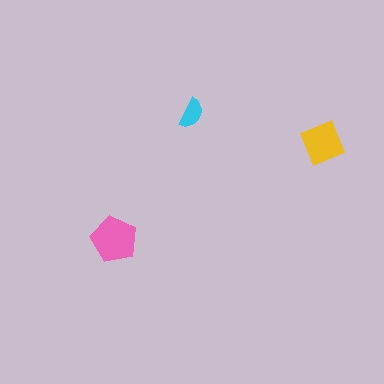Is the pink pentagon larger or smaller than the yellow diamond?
Larger.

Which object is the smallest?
The cyan semicircle.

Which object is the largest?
The pink pentagon.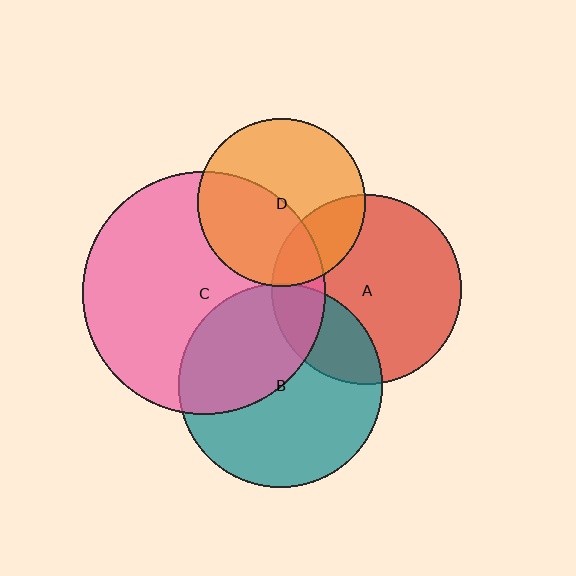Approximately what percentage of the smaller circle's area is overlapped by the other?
Approximately 25%.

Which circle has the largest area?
Circle C (pink).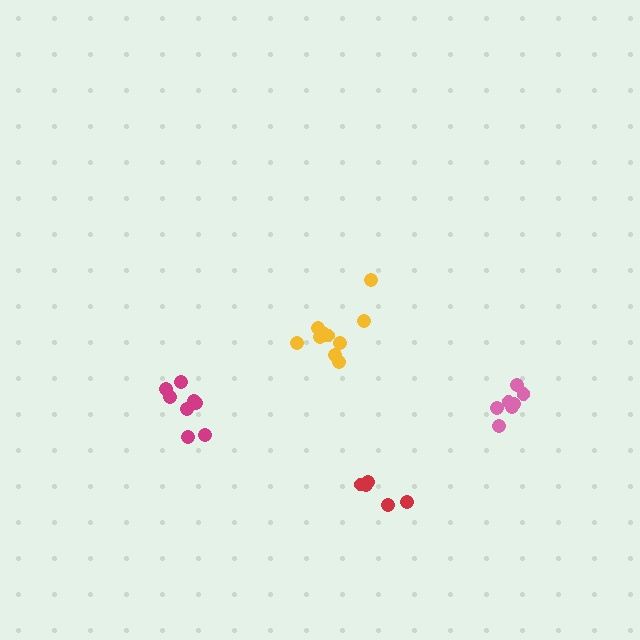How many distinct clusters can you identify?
There are 4 distinct clusters.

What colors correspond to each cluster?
The clusters are colored: red, yellow, magenta, pink.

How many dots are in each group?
Group 1: 5 dots, Group 2: 10 dots, Group 3: 8 dots, Group 4: 7 dots (30 total).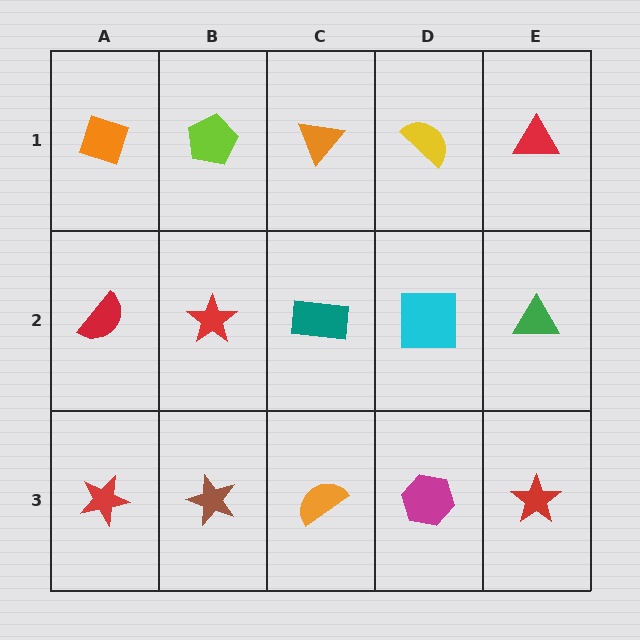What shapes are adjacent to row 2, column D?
A yellow semicircle (row 1, column D), a magenta hexagon (row 3, column D), a teal rectangle (row 2, column C), a green triangle (row 2, column E).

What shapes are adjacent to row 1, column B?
A red star (row 2, column B), an orange diamond (row 1, column A), an orange triangle (row 1, column C).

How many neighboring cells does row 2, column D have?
4.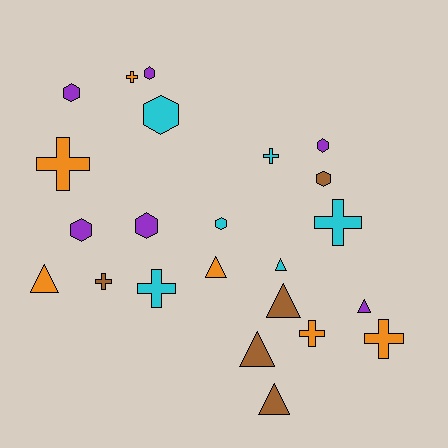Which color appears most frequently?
Purple, with 6 objects.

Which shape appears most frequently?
Hexagon, with 8 objects.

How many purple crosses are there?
There are no purple crosses.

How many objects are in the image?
There are 23 objects.